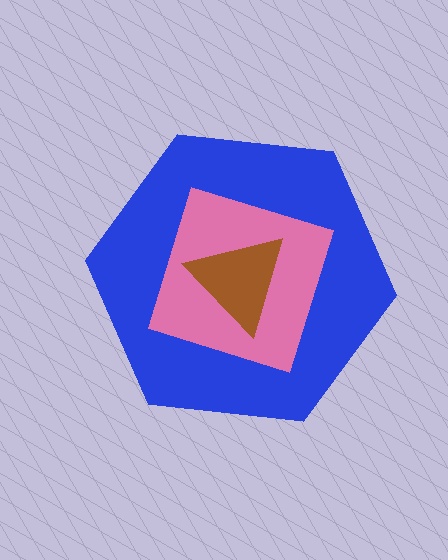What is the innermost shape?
The brown triangle.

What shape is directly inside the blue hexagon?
The pink diamond.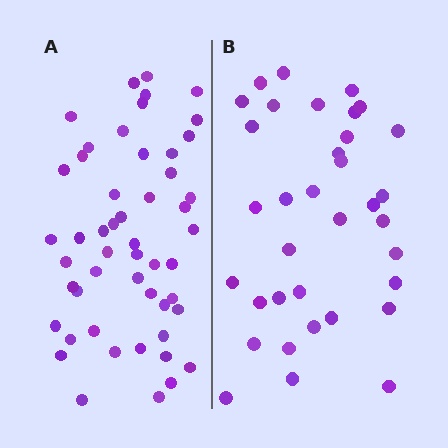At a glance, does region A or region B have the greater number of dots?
Region A (the left region) has more dots.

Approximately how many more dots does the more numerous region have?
Region A has approximately 15 more dots than region B.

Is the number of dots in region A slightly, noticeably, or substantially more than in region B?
Region A has substantially more. The ratio is roughly 1.5 to 1.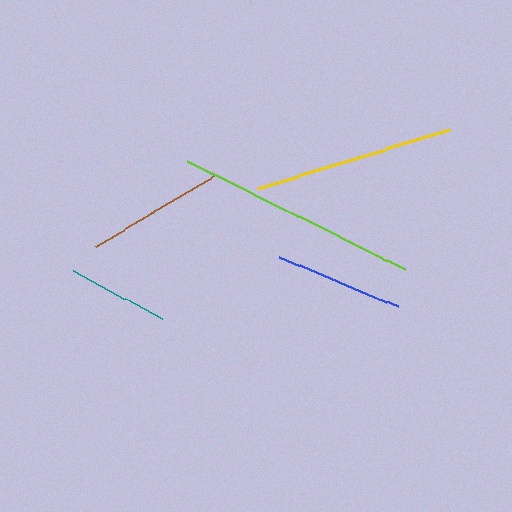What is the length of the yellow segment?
The yellow segment is approximately 200 pixels long.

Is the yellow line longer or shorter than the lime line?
The lime line is longer than the yellow line.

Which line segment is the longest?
The lime line is the longest at approximately 244 pixels.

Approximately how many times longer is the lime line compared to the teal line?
The lime line is approximately 2.4 times the length of the teal line.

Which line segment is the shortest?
The teal line is the shortest at approximately 101 pixels.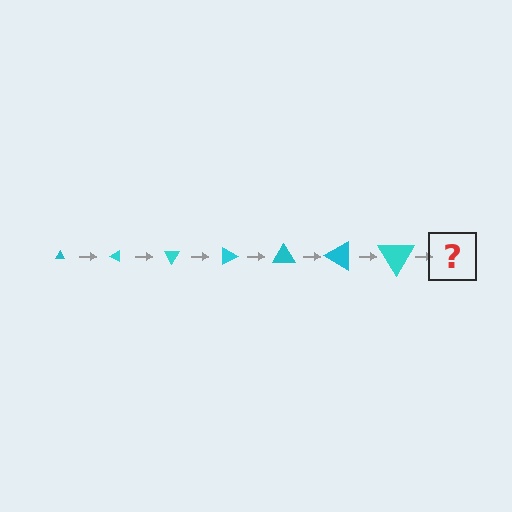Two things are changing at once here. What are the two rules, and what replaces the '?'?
The two rules are that the triangle grows larger each step and it rotates 30 degrees each step. The '?' should be a triangle, larger than the previous one and rotated 210 degrees from the start.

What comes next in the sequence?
The next element should be a triangle, larger than the previous one and rotated 210 degrees from the start.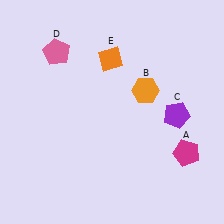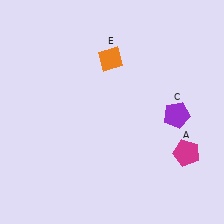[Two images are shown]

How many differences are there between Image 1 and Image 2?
There are 2 differences between the two images.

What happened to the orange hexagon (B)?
The orange hexagon (B) was removed in Image 2. It was in the top-right area of Image 1.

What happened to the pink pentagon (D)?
The pink pentagon (D) was removed in Image 2. It was in the top-left area of Image 1.